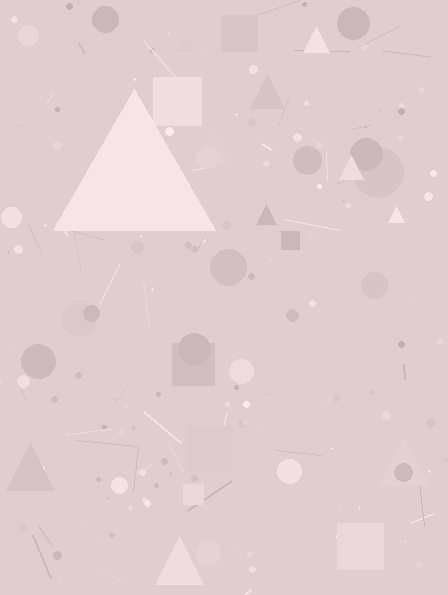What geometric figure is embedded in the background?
A triangle is embedded in the background.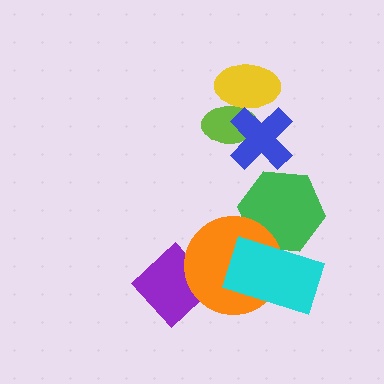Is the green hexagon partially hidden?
Yes, it is partially covered by another shape.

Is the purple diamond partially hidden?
Yes, it is partially covered by another shape.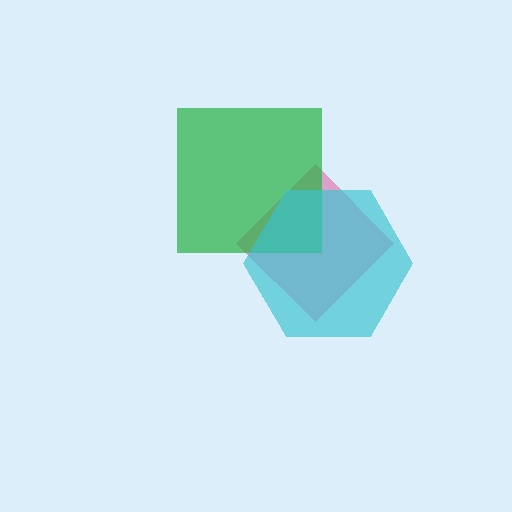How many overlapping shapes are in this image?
There are 3 overlapping shapes in the image.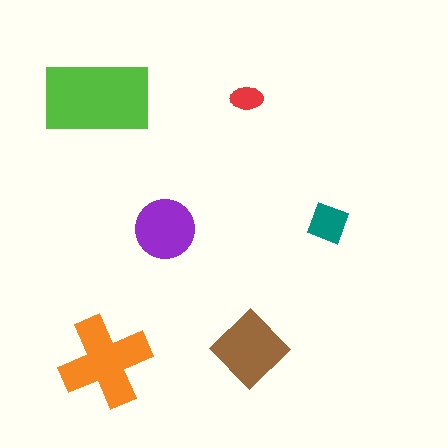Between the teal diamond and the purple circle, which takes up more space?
The purple circle.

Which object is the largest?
The lime rectangle.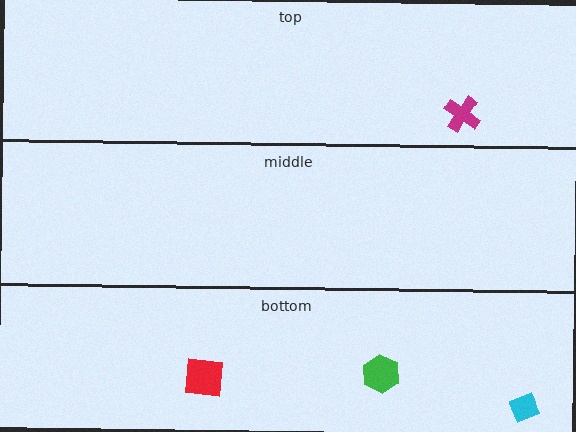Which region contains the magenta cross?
The top region.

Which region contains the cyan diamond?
The bottom region.